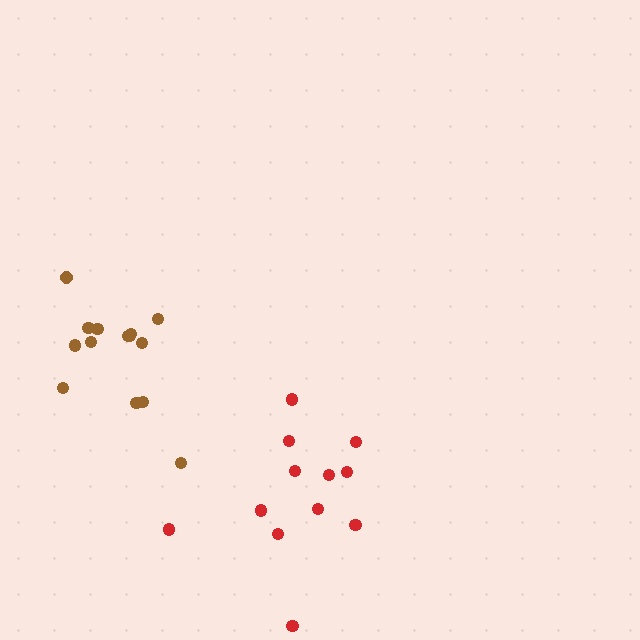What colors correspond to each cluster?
The clusters are colored: red, brown.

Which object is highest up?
The brown cluster is topmost.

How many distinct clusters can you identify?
There are 2 distinct clusters.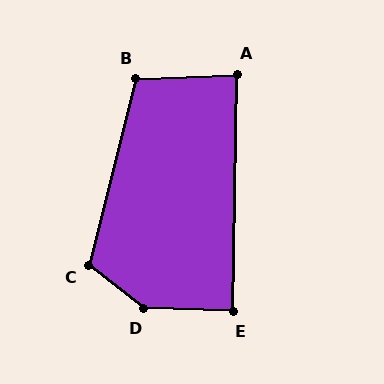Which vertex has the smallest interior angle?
A, at approximately 86 degrees.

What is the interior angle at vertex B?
Approximately 107 degrees (obtuse).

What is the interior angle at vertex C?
Approximately 115 degrees (obtuse).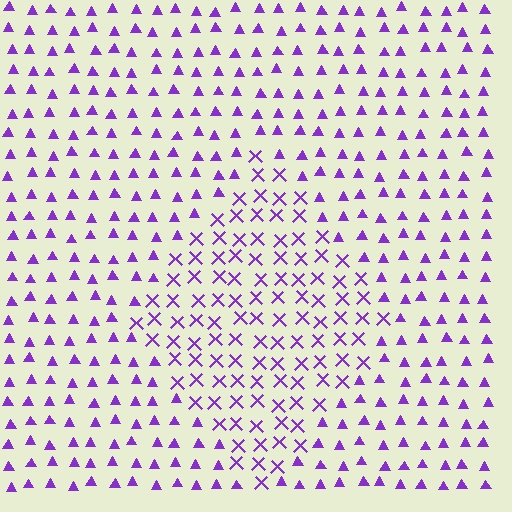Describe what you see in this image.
The image is filled with small purple elements arranged in a uniform grid. A diamond-shaped region contains X marks, while the surrounding area contains triangles. The boundary is defined purely by the change in element shape.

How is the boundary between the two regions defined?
The boundary is defined by a change in element shape: X marks inside vs. triangles outside. All elements share the same color and spacing.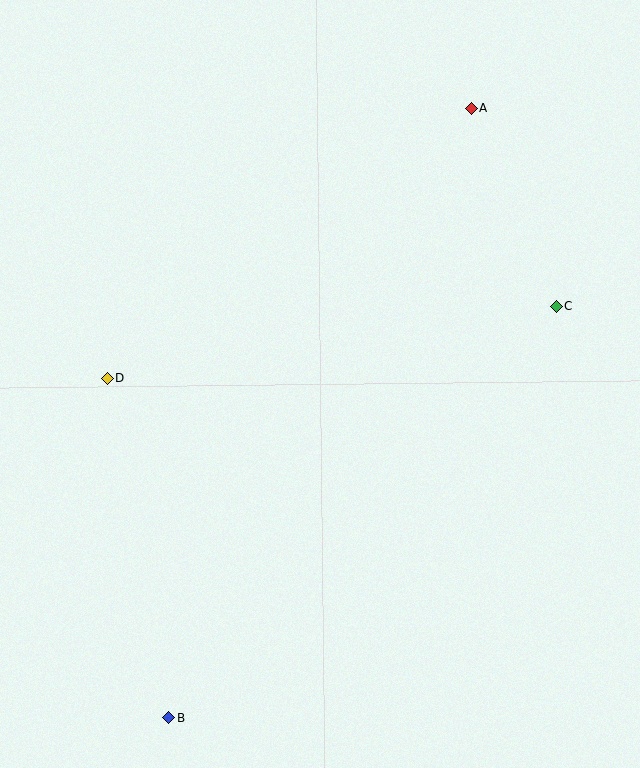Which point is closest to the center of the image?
Point D at (107, 379) is closest to the center.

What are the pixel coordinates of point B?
Point B is at (169, 718).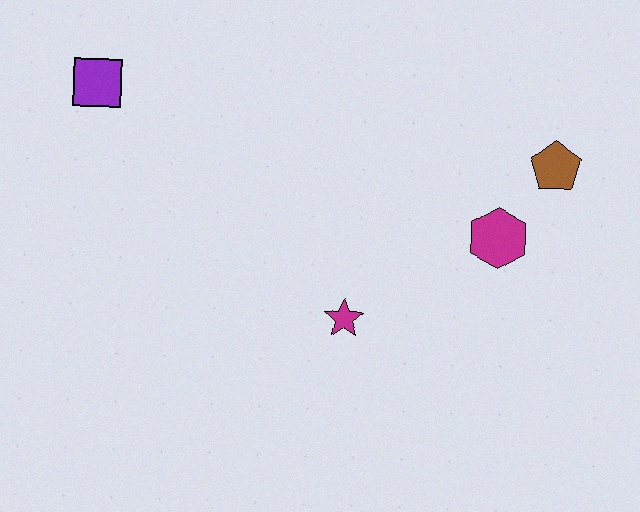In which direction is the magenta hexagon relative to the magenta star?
The magenta hexagon is to the right of the magenta star.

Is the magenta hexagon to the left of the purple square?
No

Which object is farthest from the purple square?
The brown pentagon is farthest from the purple square.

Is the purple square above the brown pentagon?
Yes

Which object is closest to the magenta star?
The magenta hexagon is closest to the magenta star.